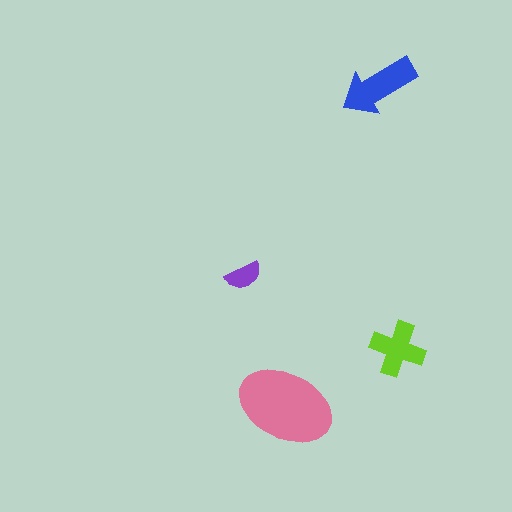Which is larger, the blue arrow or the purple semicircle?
The blue arrow.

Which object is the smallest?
The purple semicircle.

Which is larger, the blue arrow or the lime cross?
The blue arrow.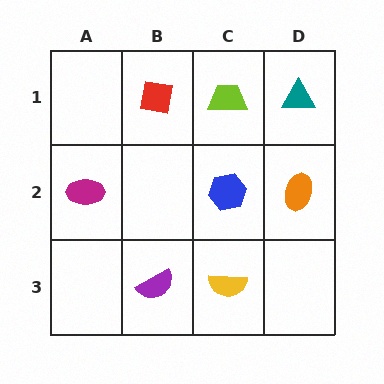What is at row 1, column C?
A lime trapezoid.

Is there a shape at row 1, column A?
No, that cell is empty.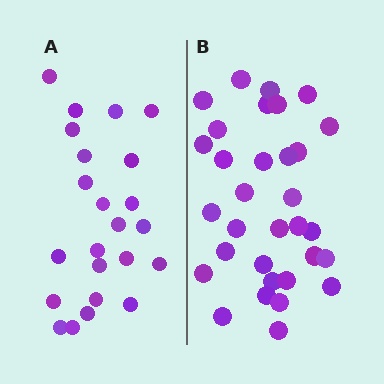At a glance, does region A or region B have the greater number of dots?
Region B (the right region) has more dots.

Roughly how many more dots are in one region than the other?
Region B has roughly 8 or so more dots than region A.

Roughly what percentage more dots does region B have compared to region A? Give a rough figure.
About 40% more.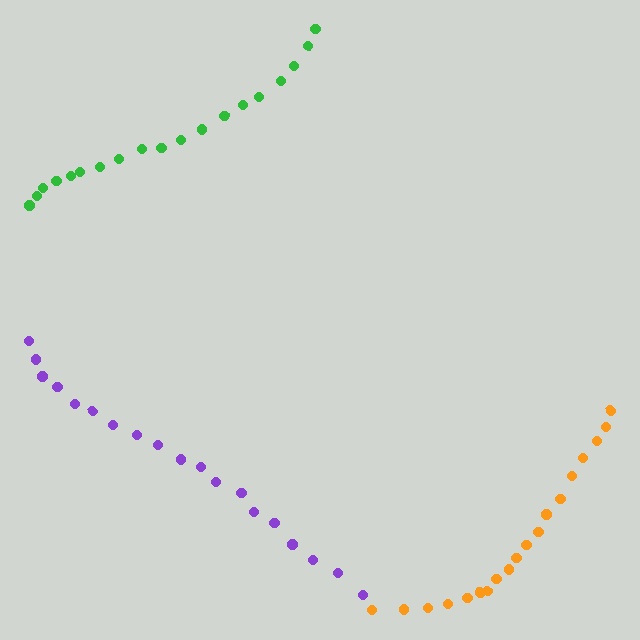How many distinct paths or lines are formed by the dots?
There are 3 distinct paths.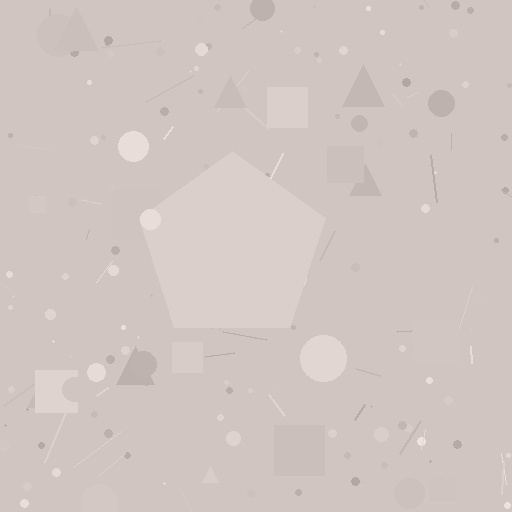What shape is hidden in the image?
A pentagon is hidden in the image.